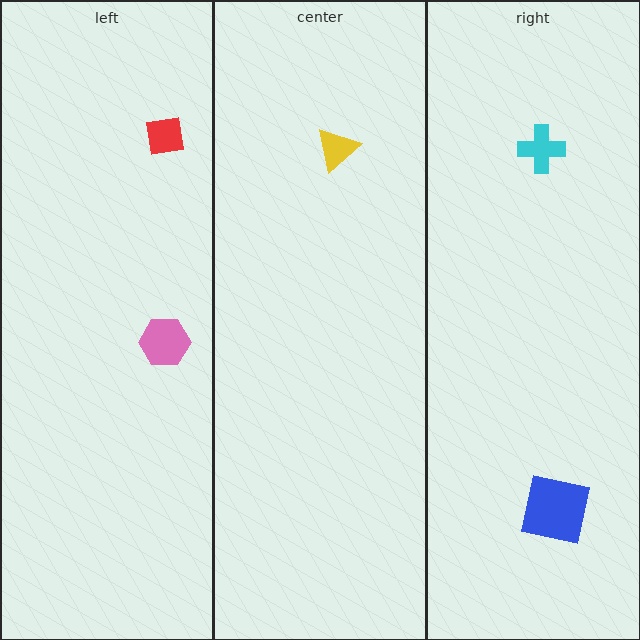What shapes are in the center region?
The yellow triangle.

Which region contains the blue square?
The right region.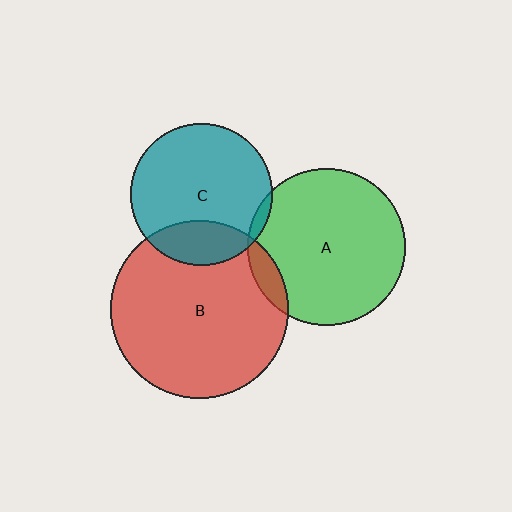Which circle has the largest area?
Circle B (red).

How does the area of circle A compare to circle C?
Approximately 1.2 times.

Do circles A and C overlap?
Yes.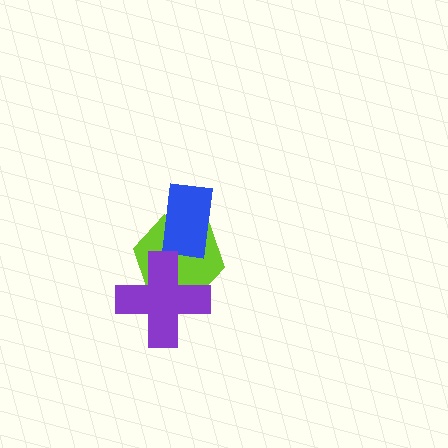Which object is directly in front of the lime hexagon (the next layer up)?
The blue rectangle is directly in front of the lime hexagon.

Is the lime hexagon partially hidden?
Yes, it is partially covered by another shape.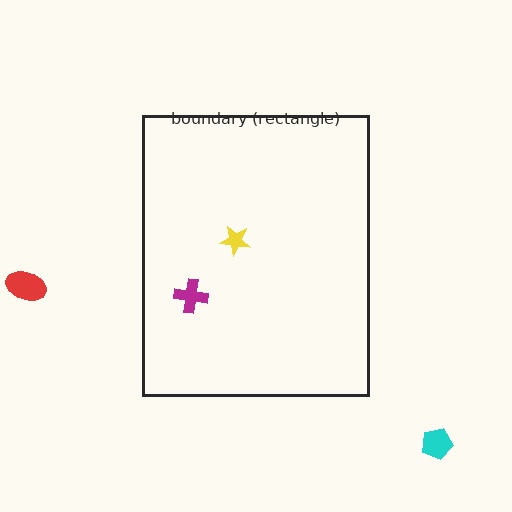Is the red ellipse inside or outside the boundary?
Outside.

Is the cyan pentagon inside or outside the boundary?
Outside.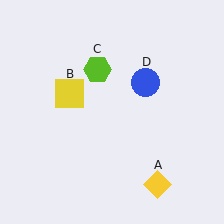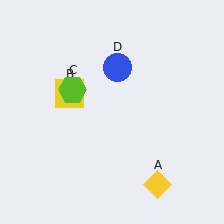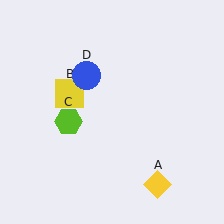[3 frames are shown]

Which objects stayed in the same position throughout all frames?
Yellow diamond (object A) and yellow square (object B) remained stationary.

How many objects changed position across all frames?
2 objects changed position: lime hexagon (object C), blue circle (object D).